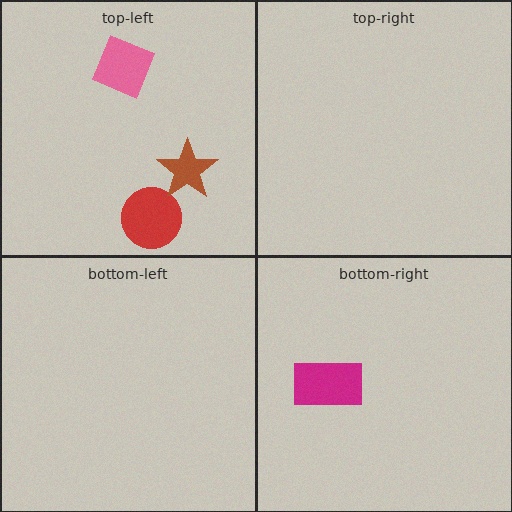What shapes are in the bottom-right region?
The magenta rectangle.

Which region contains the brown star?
The top-left region.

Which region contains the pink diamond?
The top-left region.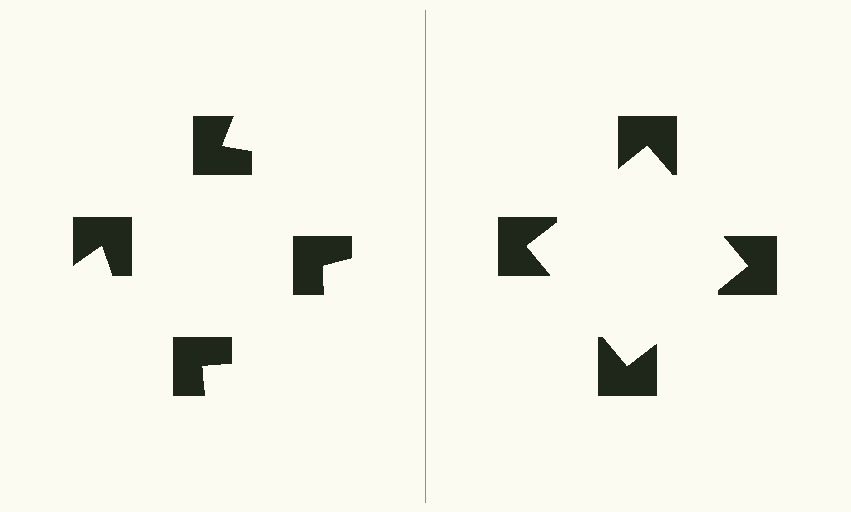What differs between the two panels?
The notched squares are positioned identically on both sides; only the wedge orientations differ. On the right they align to a square; on the left they are misaligned.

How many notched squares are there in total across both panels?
8 — 4 on each side.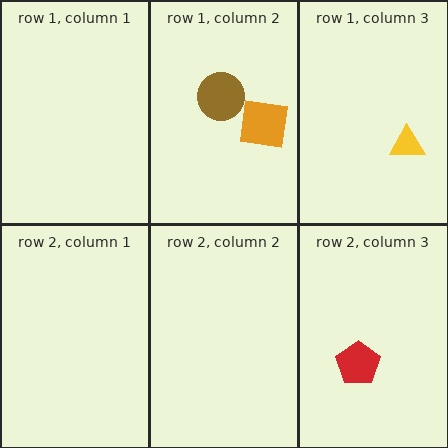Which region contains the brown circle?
The row 1, column 2 region.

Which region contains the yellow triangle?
The row 1, column 3 region.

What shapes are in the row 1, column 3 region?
The yellow triangle.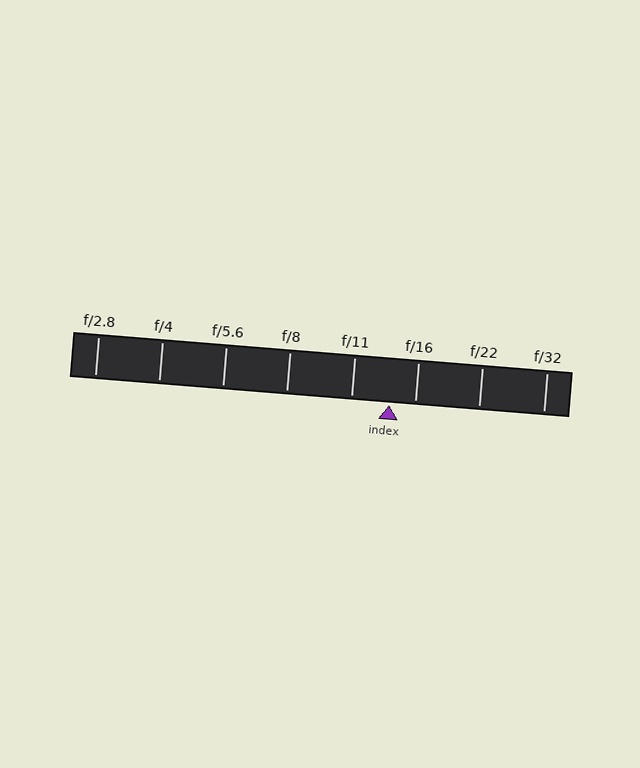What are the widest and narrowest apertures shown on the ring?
The widest aperture shown is f/2.8 and the narrowest is f/32.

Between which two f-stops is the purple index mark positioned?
The index mark is between f/11 and f/16.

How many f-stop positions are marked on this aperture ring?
There are 8 f-stop positions marked.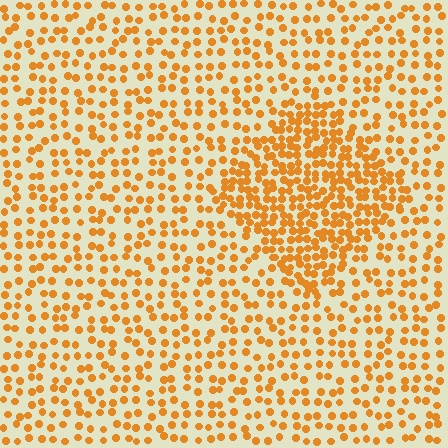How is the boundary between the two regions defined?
The boundary is defined by a change in element density (approximately 2.0x ratio). All elements are the same color, size, and shape.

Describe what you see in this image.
The image contains small orange elements arranged at two different densities. A diamond-shaped region is visible where the elements are more densely packed than the surrounding area.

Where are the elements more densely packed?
The elements are more densely packed inside the diamond boundary.